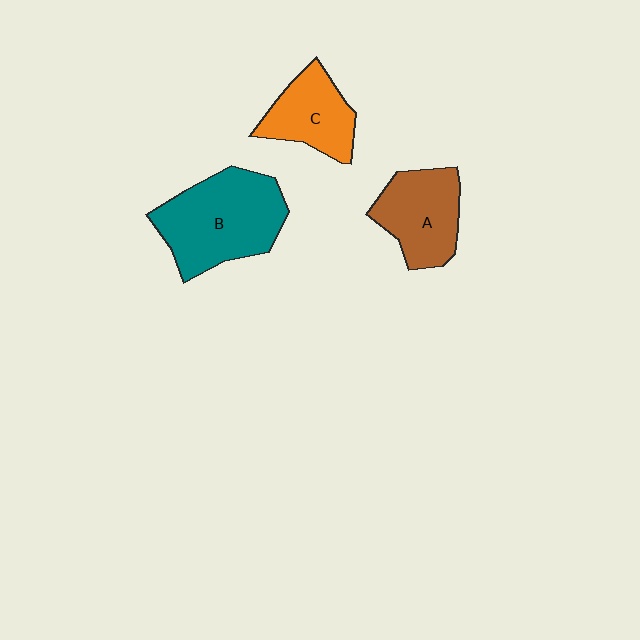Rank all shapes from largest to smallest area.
From largest to smallest: B (teal), A (brown), C (orange).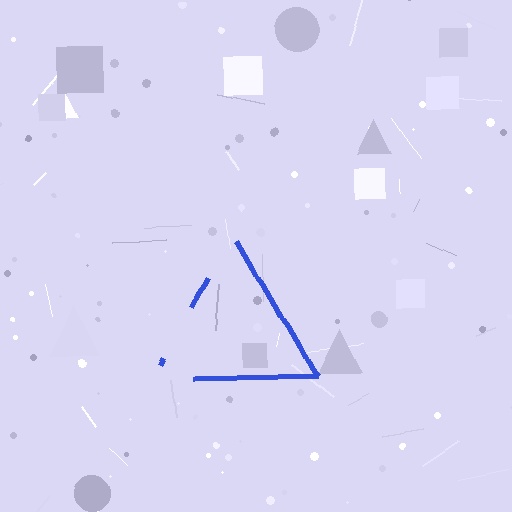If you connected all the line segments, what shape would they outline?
They would outline a triangle.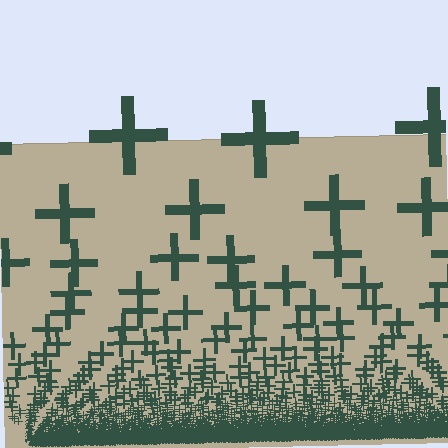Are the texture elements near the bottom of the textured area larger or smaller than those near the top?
Smaller. The gradient is inverted — elements near the bottom are smaller and denser.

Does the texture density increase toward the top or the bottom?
Density increases toward the bottom.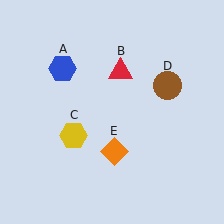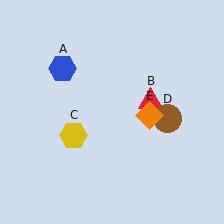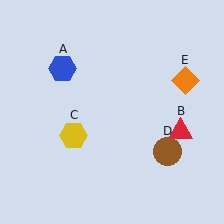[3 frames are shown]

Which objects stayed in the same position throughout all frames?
Blue hexagon (object A) and yellow hexagon (object C) remained stationary.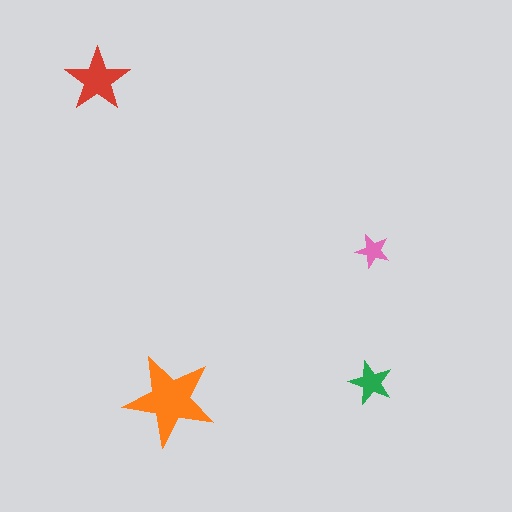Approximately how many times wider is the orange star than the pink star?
About 2.5 times wider.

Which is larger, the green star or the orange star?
The orange one.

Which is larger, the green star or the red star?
The red one.